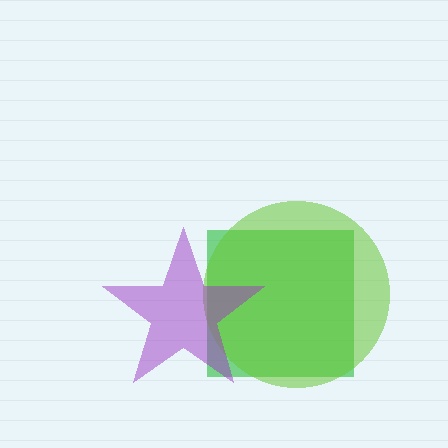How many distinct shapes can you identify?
There are 3 distinct shapes: a green square, a lime circle, a purple star.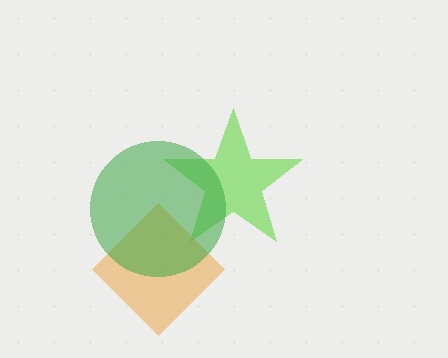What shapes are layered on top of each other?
The layered shapes are: a lime star, an orange diamond, a green circle.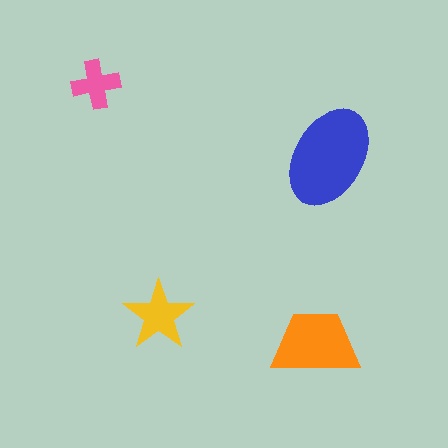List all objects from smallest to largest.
The pink cross, the yellow star, the orange trapezoid, the blue ellipse.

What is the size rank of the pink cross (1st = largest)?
4th.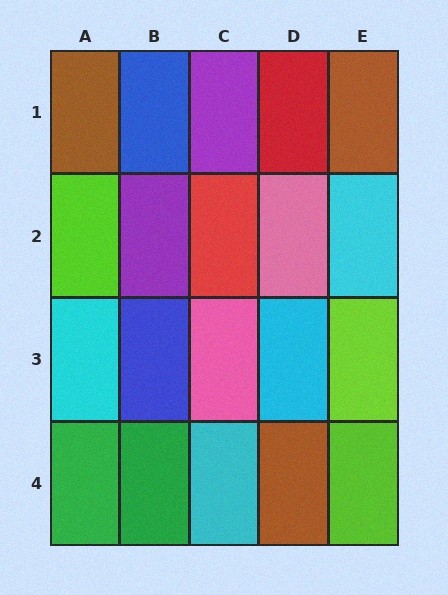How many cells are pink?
2 cells are pink.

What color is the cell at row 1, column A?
Brown.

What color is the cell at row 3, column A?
Cyan.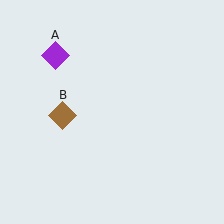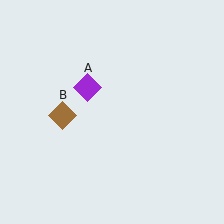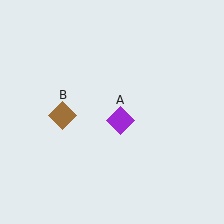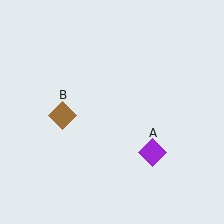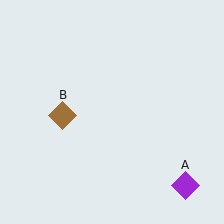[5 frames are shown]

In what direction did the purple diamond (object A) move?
The purple diamond (object A) moved down and to the right.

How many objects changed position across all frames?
1 object changed position: purple diamond (object A).